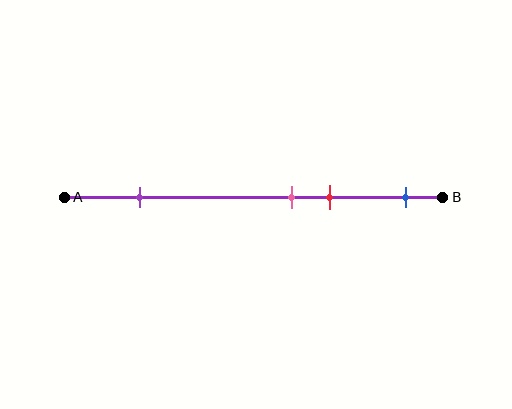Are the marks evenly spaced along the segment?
No, the marks are not evenly spaced.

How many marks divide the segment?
There are 4 marks dividing the segment.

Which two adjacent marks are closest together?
The pink and red marks are the closest adjacent pair.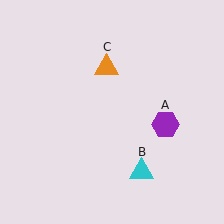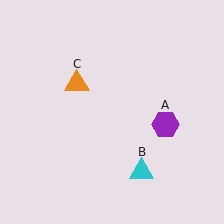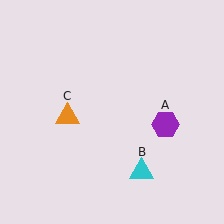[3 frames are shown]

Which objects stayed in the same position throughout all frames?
Purple hexagon (object A) and cyan triangle (object B) remained stationary.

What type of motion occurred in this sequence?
The orange triangle (object C) rotated counterclockwise around the center of the scene.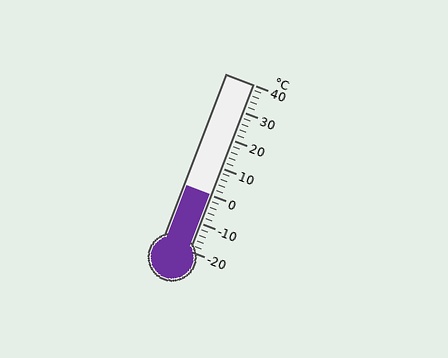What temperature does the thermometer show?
The thermometer shows approximately 0°C.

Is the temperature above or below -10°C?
The temperature is above -10°C.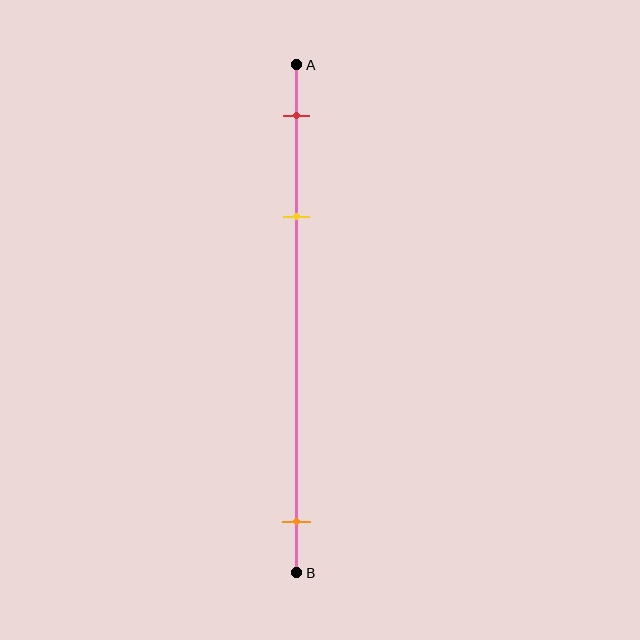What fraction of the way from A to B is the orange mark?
The orange mark is approximately 90% (0.9) of the way from A to B.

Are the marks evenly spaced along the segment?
No, the marks are not evenly spaced.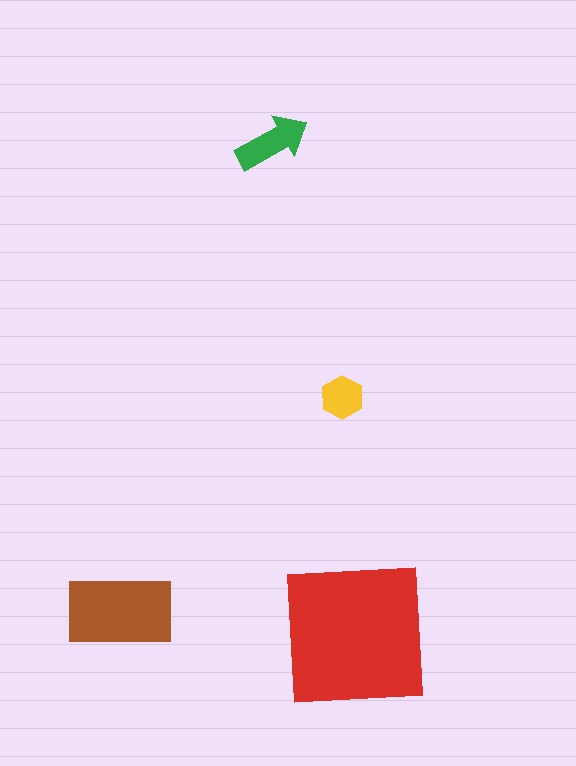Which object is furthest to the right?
The red square is rightmost.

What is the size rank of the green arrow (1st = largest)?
3rd.